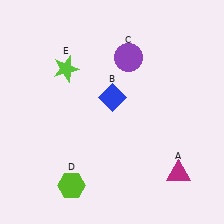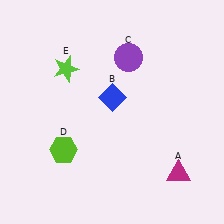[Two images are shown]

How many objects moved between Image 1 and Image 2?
1 object moved between the two images.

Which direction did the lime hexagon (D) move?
The lime hexagon (D) moved up.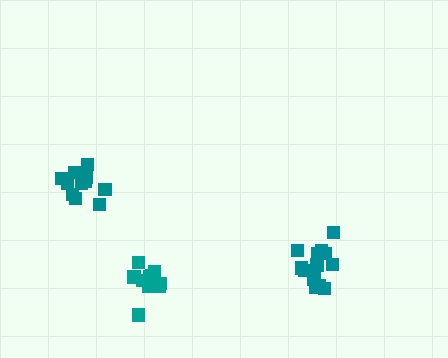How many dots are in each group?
Group 1: 15 dots, Group 2: 12 dots, Group 3: 11 dots (38 total).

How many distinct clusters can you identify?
There are 3 distinct clusters.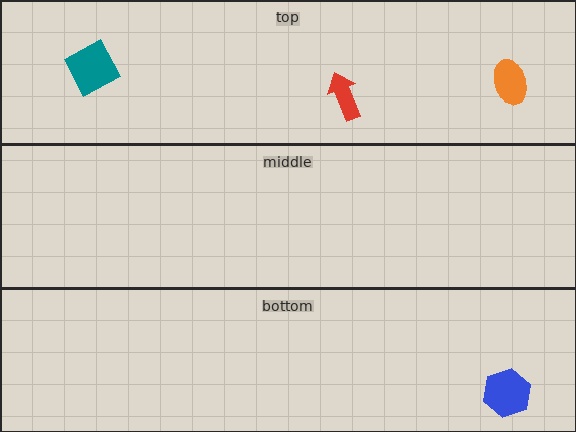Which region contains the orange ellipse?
The top region.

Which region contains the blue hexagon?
The bottom region.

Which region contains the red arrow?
The top region.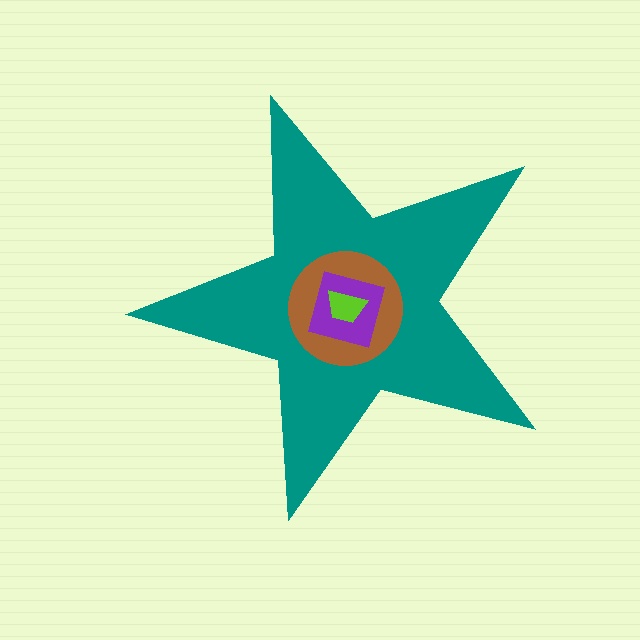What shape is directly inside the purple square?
The lime trapezoid.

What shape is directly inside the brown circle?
The purple square.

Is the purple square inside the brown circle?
Yes.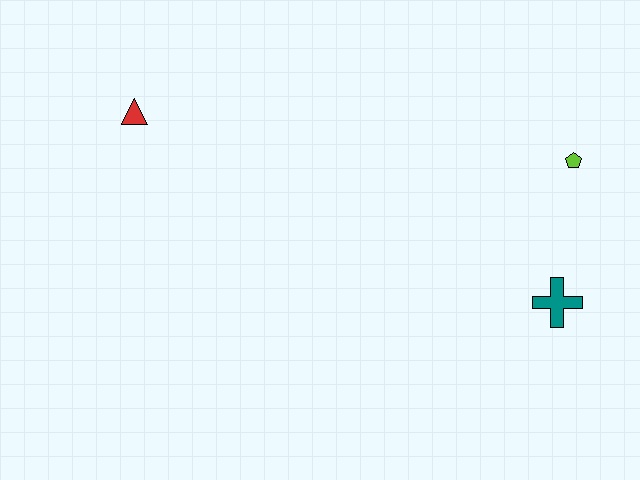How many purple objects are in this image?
There are no purple objects.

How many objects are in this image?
There are 3 objects.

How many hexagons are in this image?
There are no hexagons.